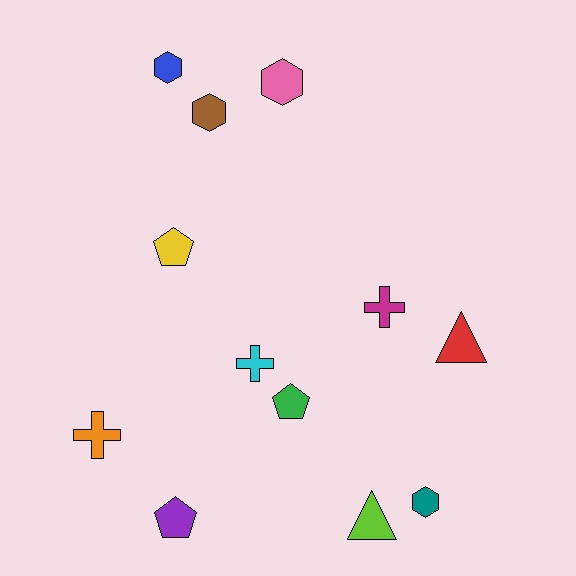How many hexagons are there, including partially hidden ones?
There are 4 hexagons.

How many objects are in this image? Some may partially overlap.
There are 12 objects.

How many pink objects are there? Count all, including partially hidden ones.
There is 1 pink object.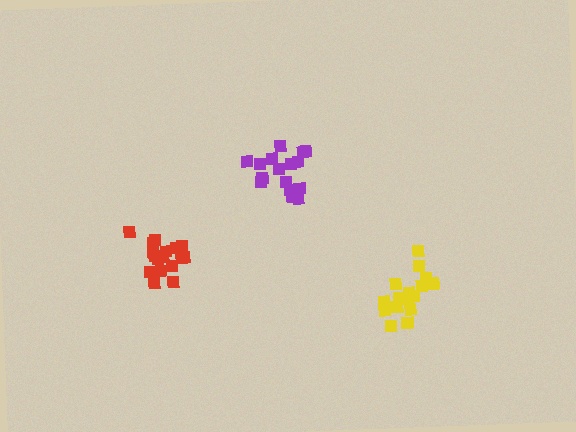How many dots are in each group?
Group 1: 18 dots, Group 2: 17 dots, Group 3: 16 dots (51 total).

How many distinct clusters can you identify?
There are 3 distinct clusters.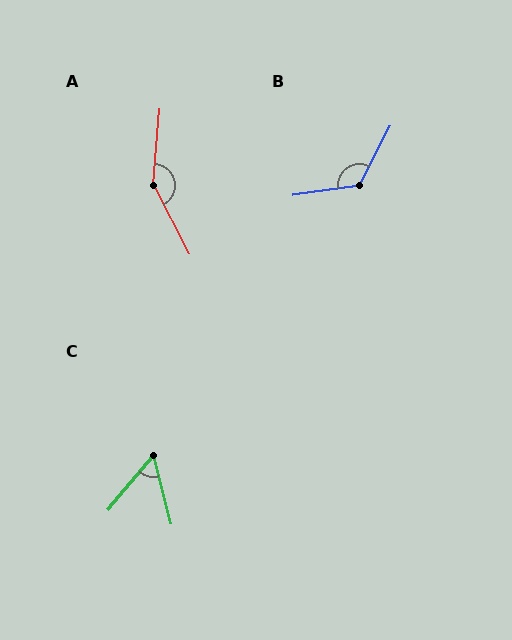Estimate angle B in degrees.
Approximately 125 degrees.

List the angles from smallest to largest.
C (54°), B (125°), A (148°).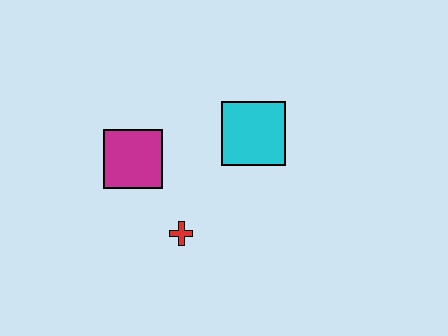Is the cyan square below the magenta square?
No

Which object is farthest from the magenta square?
The cyan square is farthest from the magenta square.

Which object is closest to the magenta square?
The red cross is closest to the magenta square.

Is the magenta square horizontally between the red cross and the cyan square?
No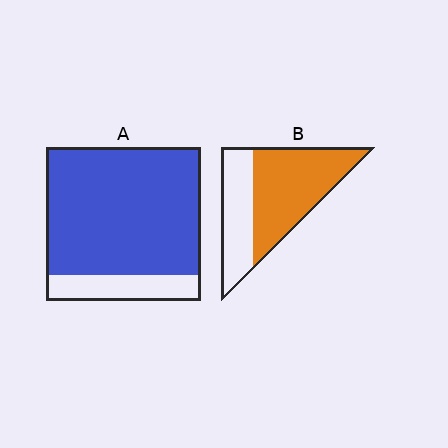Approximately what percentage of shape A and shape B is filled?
A is approximately 85% and B is approximately 65%.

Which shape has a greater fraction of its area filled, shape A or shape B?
Shape A.